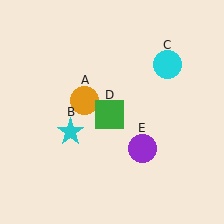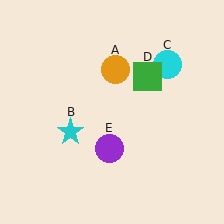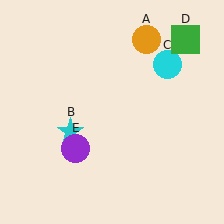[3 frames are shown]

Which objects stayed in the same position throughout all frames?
Cyan star (object B) and cyan circle (object C) remained stationary.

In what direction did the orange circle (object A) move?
The orange circle (object A) moved up and to the right.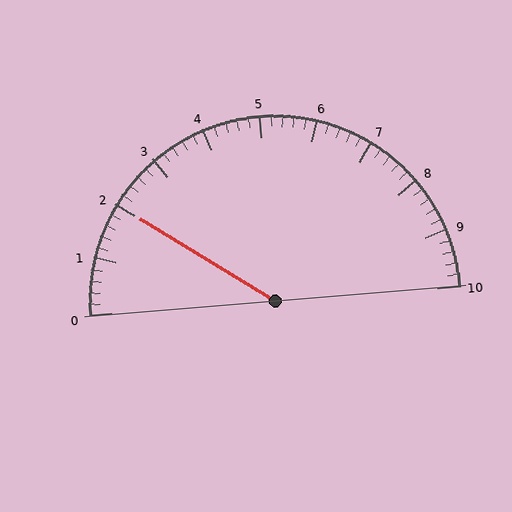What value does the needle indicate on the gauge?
The needle indicates approximately 2.0.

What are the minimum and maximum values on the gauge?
The gauge ranges from 0 to 10.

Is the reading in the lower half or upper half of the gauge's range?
The reading is in the lower half of the range (0 to 10).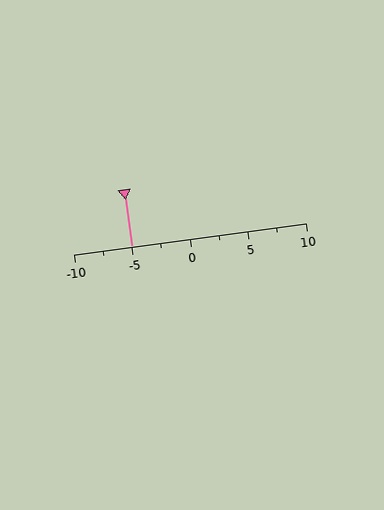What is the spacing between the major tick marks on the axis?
The major ticks are spaced 5 apart.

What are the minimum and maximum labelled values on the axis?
The axis runs from -10 to 10.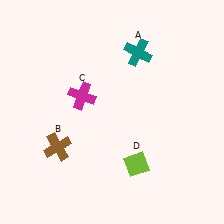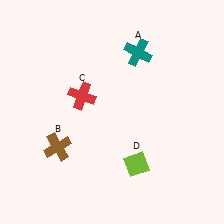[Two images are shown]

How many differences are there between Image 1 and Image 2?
There is 1 difference between the two images.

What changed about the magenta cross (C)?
In Image 1, C is magenta. In Image 2, it changed to red.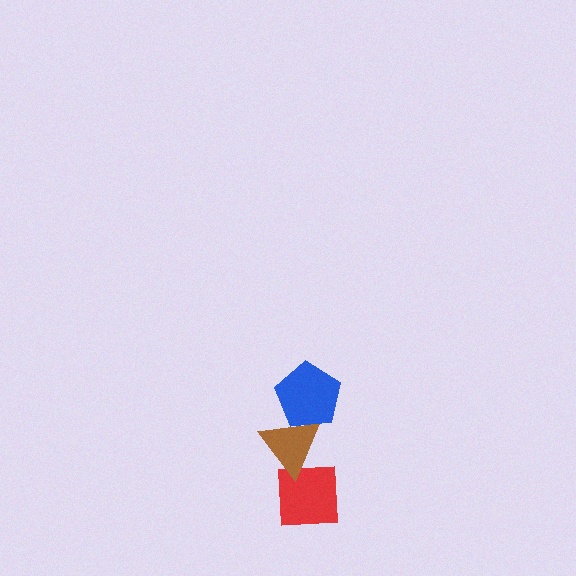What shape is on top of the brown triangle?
The blue pentagon is on top of the brown triangle.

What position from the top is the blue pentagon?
The blue pentagon is 1st from the top.